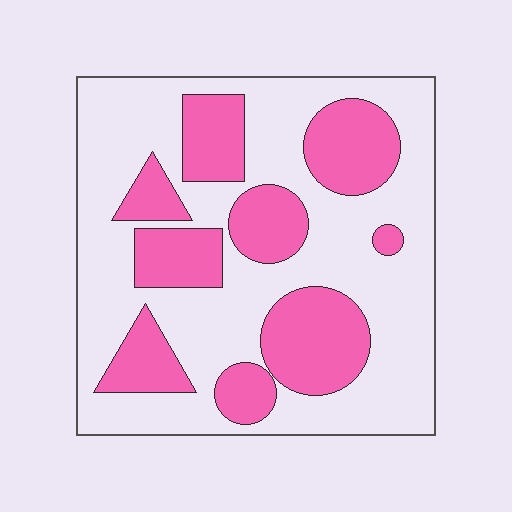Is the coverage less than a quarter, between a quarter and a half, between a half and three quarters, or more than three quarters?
Between a quarter and a half.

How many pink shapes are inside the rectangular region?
9.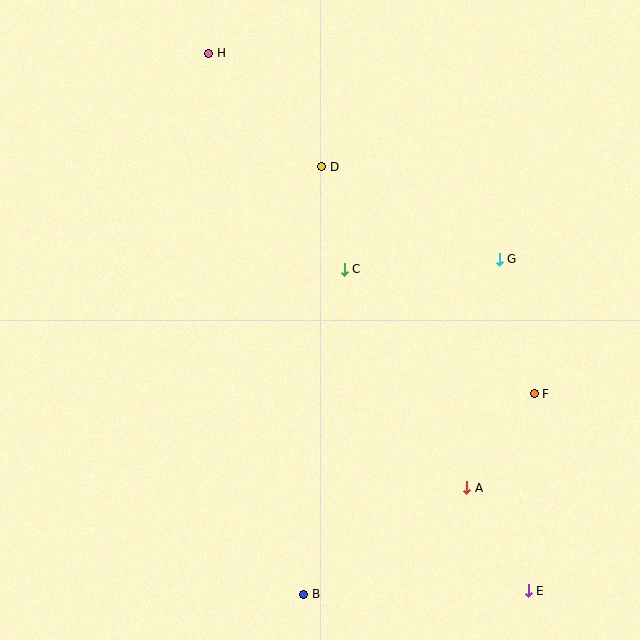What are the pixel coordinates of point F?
Point F is at (534, 394).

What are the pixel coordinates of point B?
Point B is at (304, 594).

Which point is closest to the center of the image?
Point C at (344, 269) is closest to the center.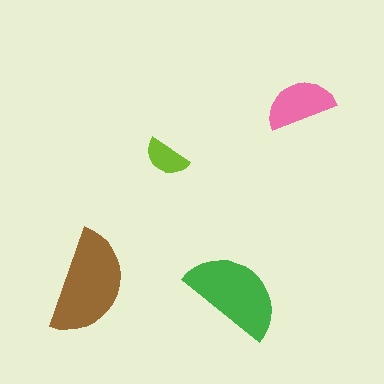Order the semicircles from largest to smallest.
the brown one, the green one, the pink one, the lime one.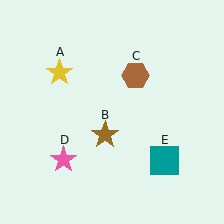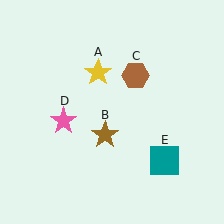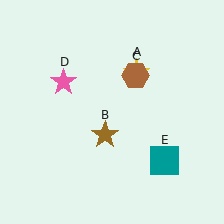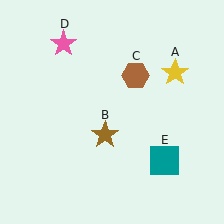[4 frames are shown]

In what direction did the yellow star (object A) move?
The yellow star (object A) moved right.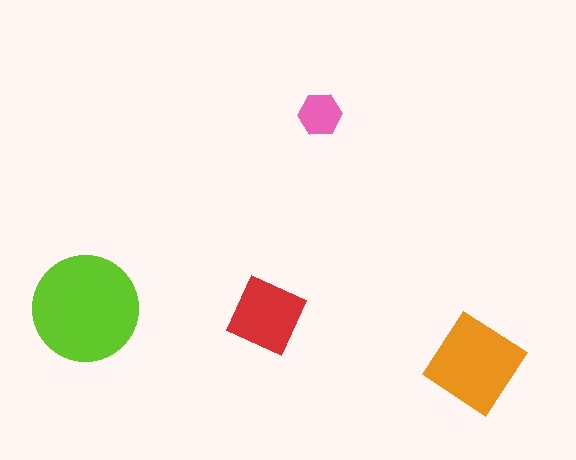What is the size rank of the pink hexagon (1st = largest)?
4th.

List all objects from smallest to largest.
The pink hexagon, the red square, the orange diamond, the lime circle.